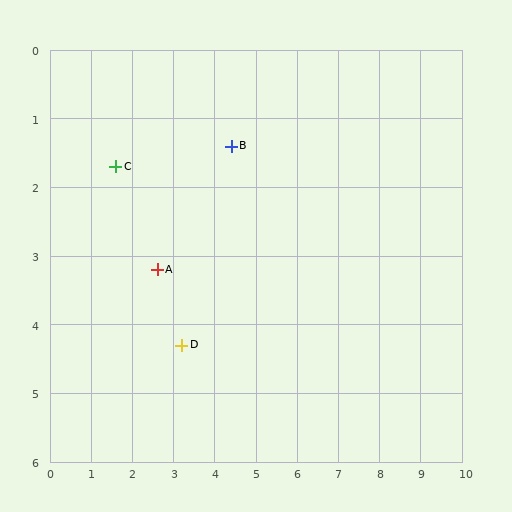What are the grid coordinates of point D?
Point D is at approximately (3.2, 4.3).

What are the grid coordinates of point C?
Point C is at approximately (1.6, 1.7).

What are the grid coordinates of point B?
Point B is at approximately (4.4, 1.4).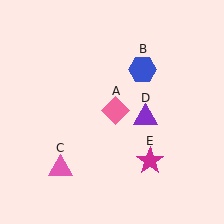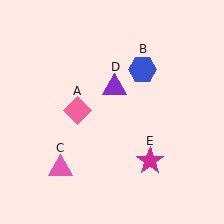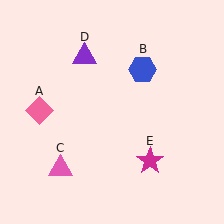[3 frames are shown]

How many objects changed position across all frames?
2 objects changed position: pink diamond (object A), purple triangle (object D).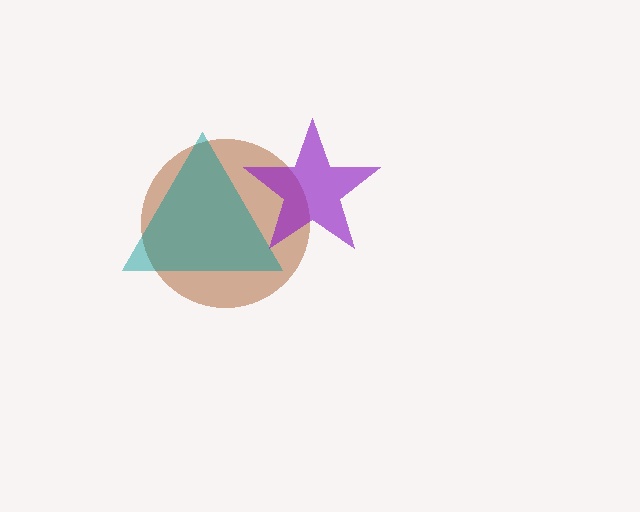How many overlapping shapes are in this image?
There are 3 overlapping shapes in the image.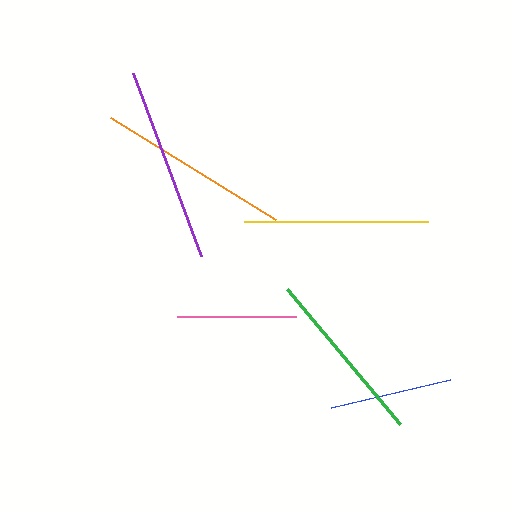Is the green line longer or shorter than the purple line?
The purple line is longer than the green line.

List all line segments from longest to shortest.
From longest to shortest: purple, orange, yellow, green, blue, pink.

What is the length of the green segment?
The green segment is approximately 176 pixels long.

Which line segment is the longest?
The purple line is the longest at approximately 196 pixels.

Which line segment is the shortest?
The pink line is the shortest at approximately 119 pixels.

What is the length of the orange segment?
The orange segment is approximately 194 pixels long.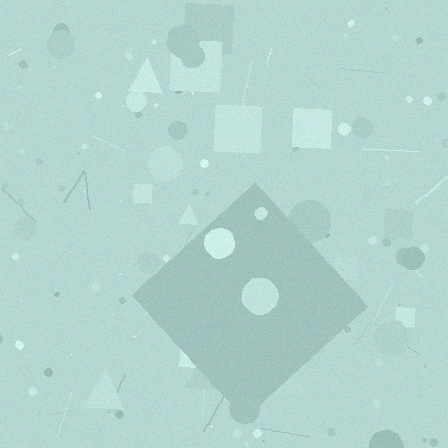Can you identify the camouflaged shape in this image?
The camouflaged shape is a diamond.